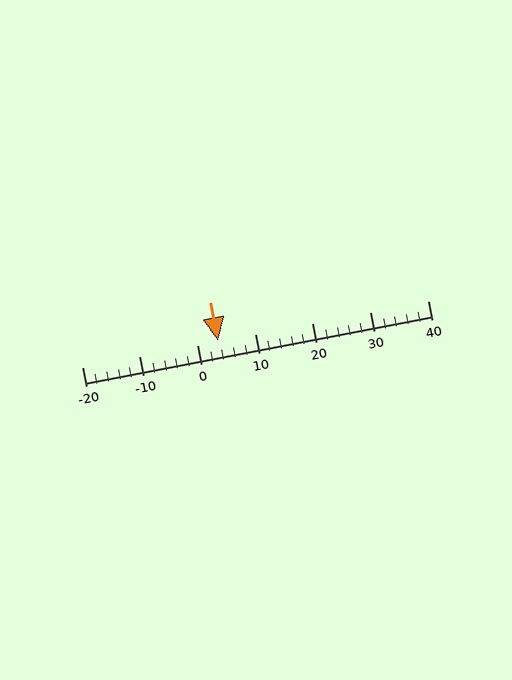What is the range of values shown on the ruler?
The ruler shows values from -20 to 40.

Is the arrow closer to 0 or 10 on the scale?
The arrow is closer to 0.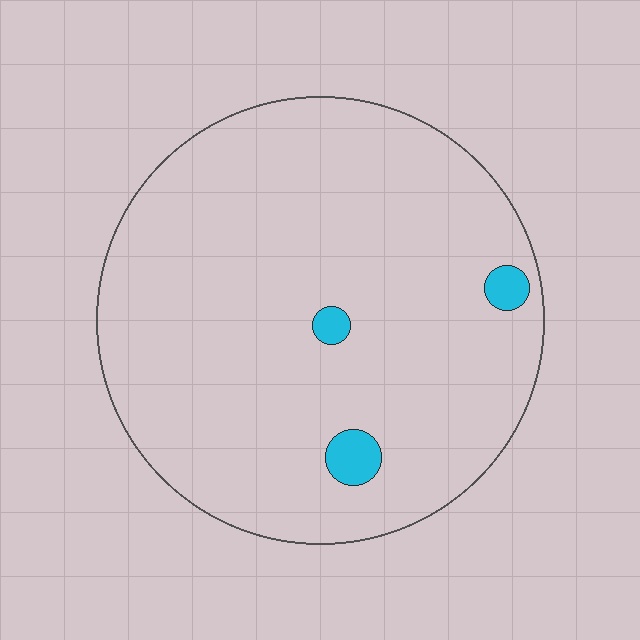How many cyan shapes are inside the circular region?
3.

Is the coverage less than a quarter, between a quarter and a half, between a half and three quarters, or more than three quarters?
Less than a quarter.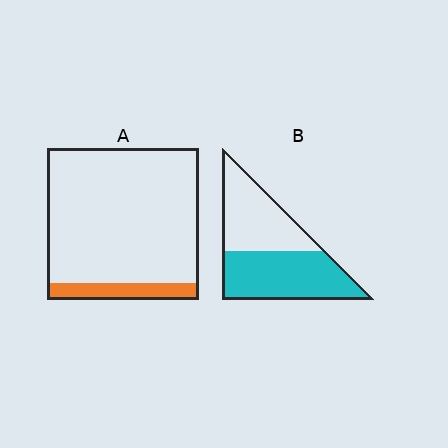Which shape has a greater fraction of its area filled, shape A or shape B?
Shape B.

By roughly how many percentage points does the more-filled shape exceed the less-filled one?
By roughly 45 percentage points (B over A).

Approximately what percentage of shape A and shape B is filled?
A is approximately 10% and B is approximately 55%.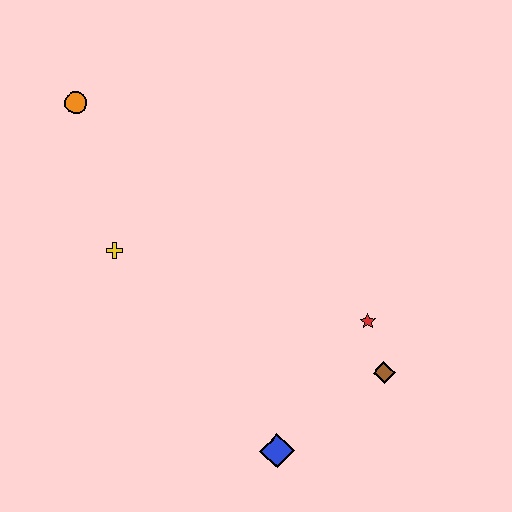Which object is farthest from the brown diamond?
The orange circle is farthest from the brown diamond.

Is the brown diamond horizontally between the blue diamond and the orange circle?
No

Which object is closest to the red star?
The brown diamond is closest to the red star.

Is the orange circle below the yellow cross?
No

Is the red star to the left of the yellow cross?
No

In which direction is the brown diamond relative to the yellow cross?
The brown diamond is to the right of the yellow cross.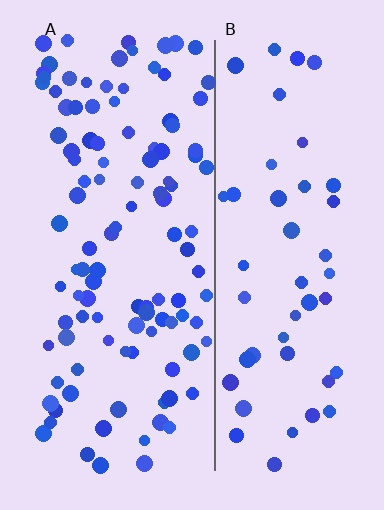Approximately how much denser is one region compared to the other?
Approximately 2.2× — region A over region B.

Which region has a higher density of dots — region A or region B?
A (the left).